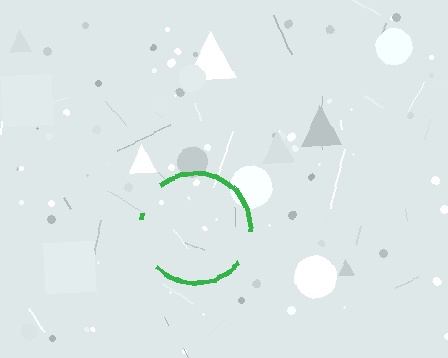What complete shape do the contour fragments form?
The contour fragments form a circle.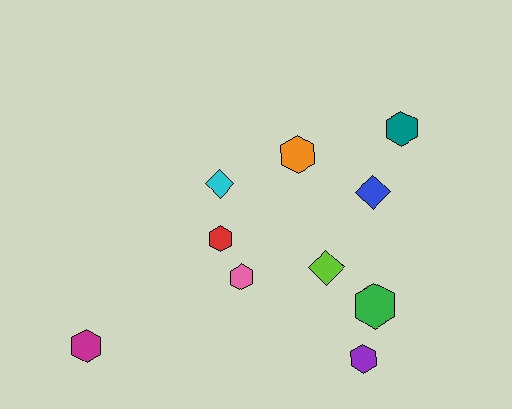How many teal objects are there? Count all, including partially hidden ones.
There is 1 teal object.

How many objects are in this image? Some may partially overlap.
There are 10 objects.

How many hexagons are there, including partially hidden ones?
There are 7 hexagons.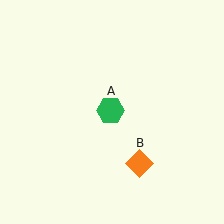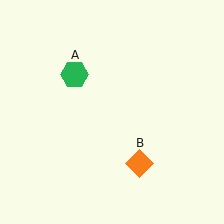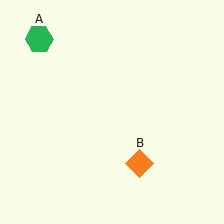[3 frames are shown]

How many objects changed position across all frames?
1 object changed position: green hexagon (object A).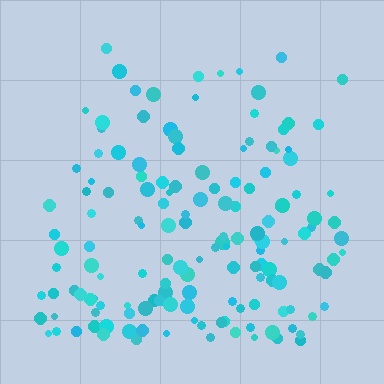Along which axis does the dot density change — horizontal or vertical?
Vertical.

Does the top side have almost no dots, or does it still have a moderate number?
Still a moderate number, just noticeably fewer than the bottom.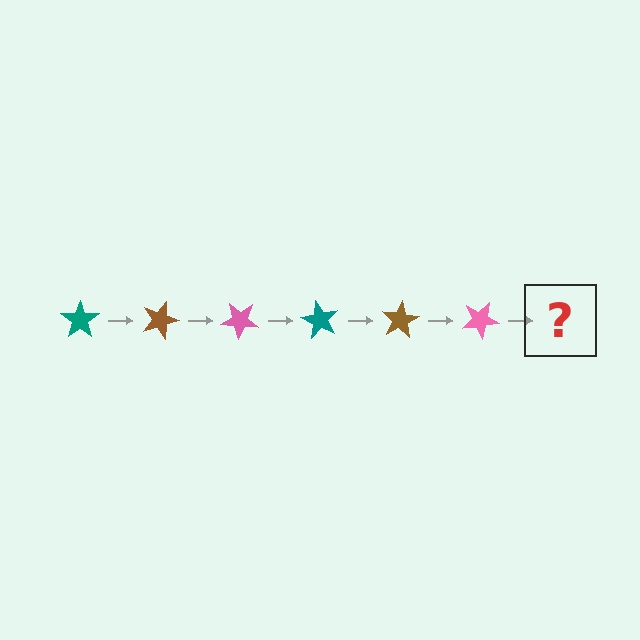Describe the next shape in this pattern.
It should be a teal star, rotated 120 degrees from the start.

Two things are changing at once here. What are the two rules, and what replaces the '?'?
The two rules are that it rotates 20 degrees each step and the color cycles through teal, brown, and pink. The '?' should be a teal star, rotated 120 degrees from the start.